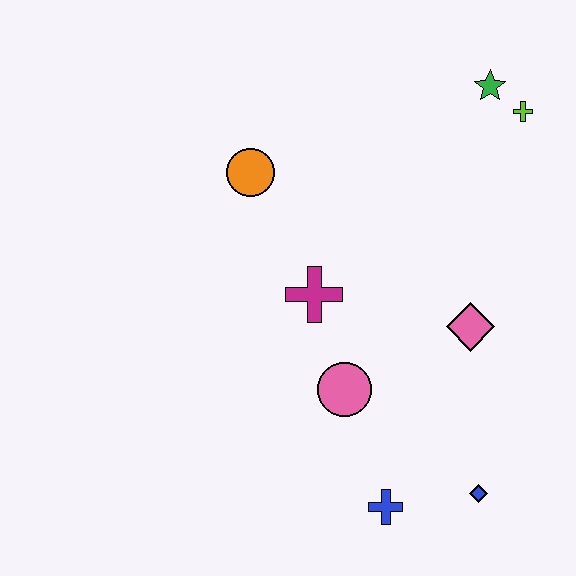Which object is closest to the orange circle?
The magenta cross is closest to the orange circle.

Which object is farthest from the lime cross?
The blue cross is farthest from the lime cross.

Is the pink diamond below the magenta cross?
Yes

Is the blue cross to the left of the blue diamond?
Yes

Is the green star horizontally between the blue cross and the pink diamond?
No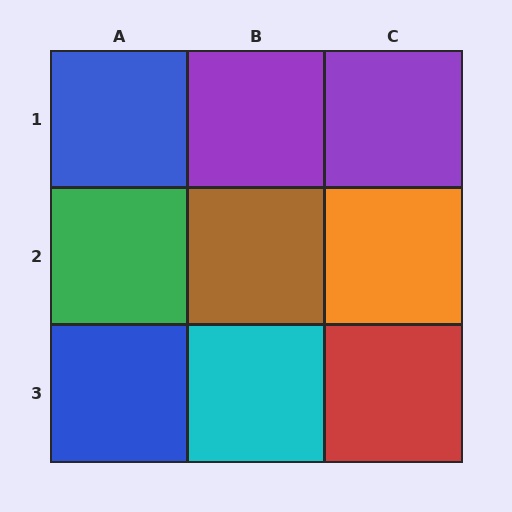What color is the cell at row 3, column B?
Cyan.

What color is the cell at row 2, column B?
Brown.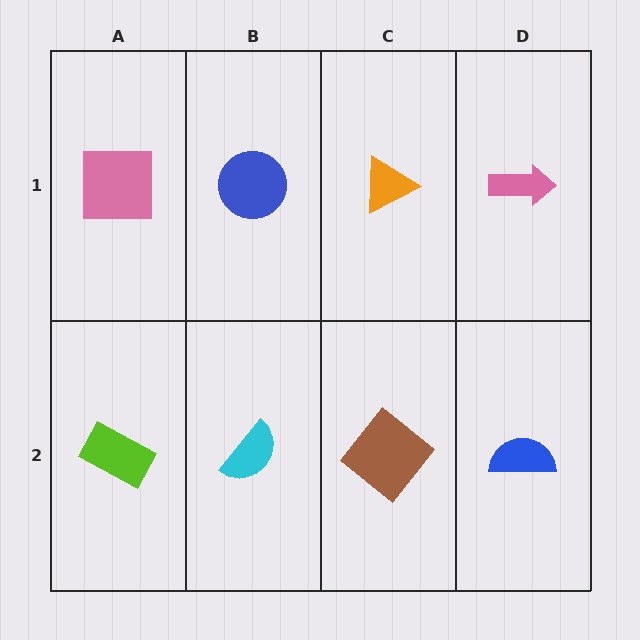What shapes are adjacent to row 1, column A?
A lime rectangle (row 2, column A), a blue circle (row 1, column B).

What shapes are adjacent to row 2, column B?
A blue circle (row 1, column B), a lime rectangle (row 2, column A), a brown diamond (row 2, column C).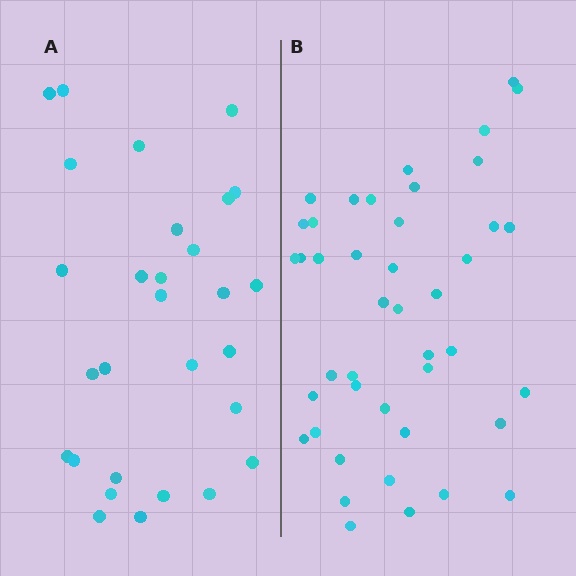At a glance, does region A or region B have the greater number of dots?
Region B (the right region) has more dots.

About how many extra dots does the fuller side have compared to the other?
Region B has approximately 15 more dots than region A.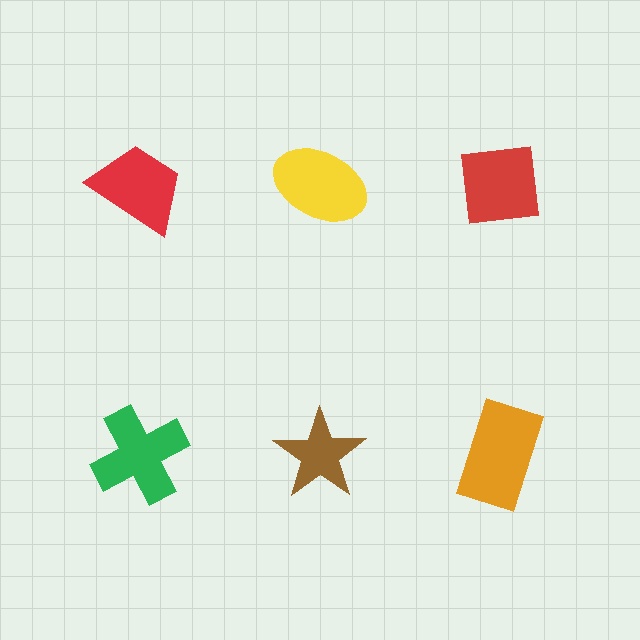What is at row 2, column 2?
A brown star.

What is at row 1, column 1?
A red trapezoid.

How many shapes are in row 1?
3 shapes.